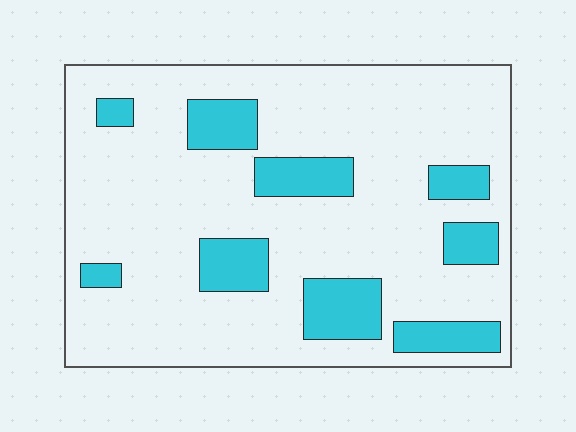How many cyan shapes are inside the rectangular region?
9.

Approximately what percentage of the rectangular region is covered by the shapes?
Approximately 20%.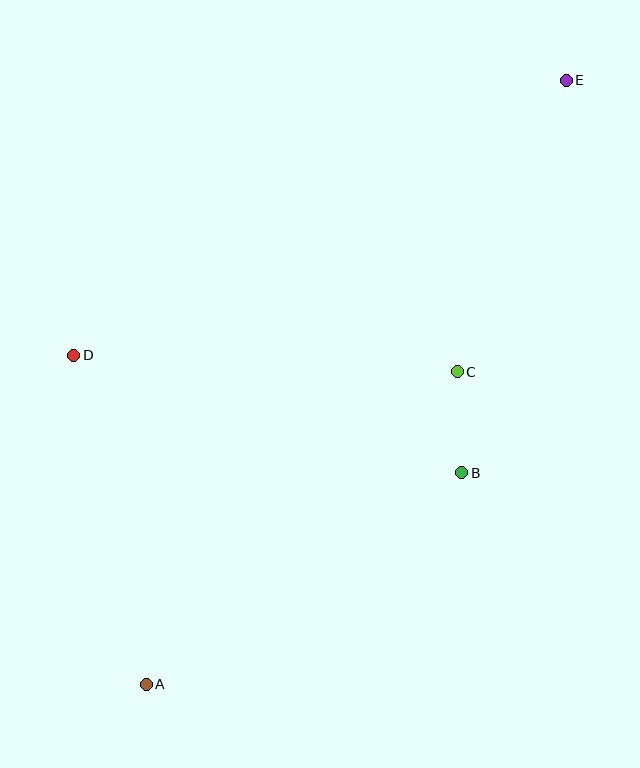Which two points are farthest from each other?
Points A and E are farthest from each other.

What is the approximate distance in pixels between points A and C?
The distance between A and C is approximately 441 pixels.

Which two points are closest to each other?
Points B and C are closest to each other.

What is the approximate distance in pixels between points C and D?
The distance between C and D is approximately 384 pixels.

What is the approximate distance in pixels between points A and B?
The distance between A and B is approximately 380 pixels.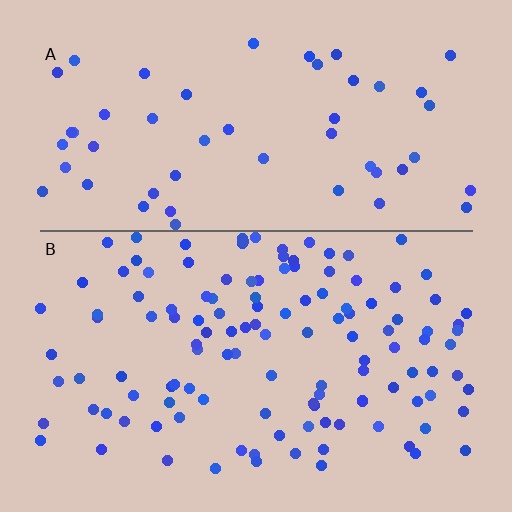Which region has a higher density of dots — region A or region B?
B (the bottom).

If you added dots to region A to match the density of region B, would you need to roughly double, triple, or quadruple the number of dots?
Approximately double.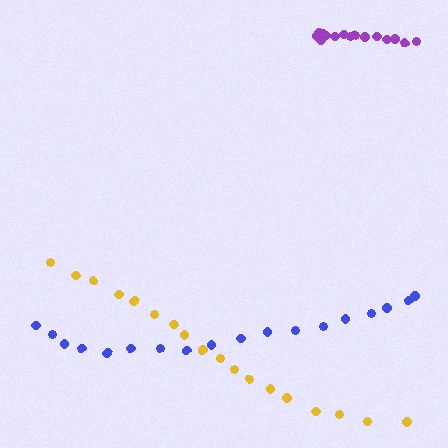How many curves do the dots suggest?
There are 3 distinct paths.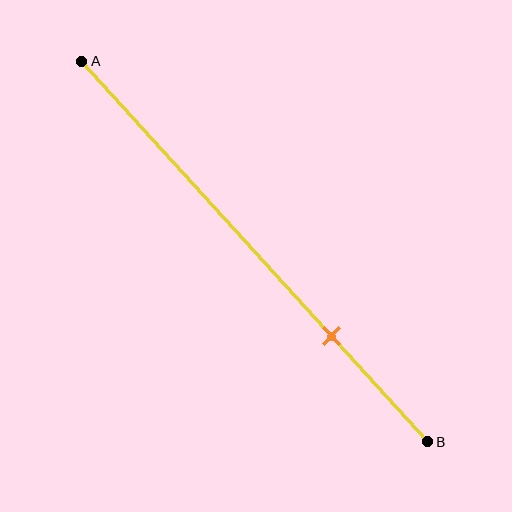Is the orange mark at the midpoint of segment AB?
No, the mark is at about 70% from A, not at the 50% midpoint.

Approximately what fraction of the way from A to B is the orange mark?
The orange mark is approximately 70% of the way from A to B.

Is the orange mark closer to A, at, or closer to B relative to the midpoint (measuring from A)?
The orange mark is closer to point B than the midpoint of segment AB.